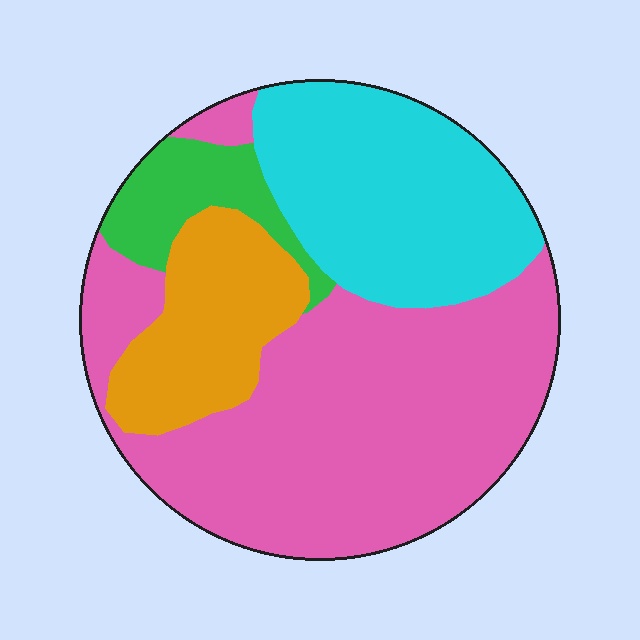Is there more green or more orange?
Orange.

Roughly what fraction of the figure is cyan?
Cyan takes up about one quarter (1/4) of the figure.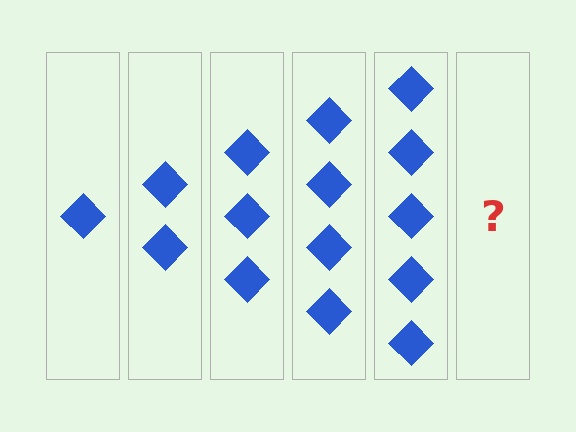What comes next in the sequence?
The next element should be 6 diamonds.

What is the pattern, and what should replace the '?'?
The pattern is that each step adds one more diamond. The '?' should be 6 diamonds.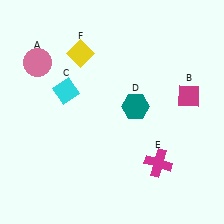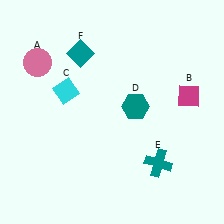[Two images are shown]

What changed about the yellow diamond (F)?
In Image 1, F is yellow. In Image 2, it changed to teal.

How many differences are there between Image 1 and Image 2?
There are 2 differences between the two images.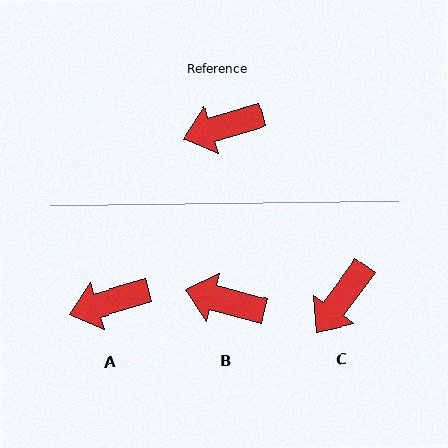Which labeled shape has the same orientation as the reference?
A.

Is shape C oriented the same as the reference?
No, it is off by about 38 degrees.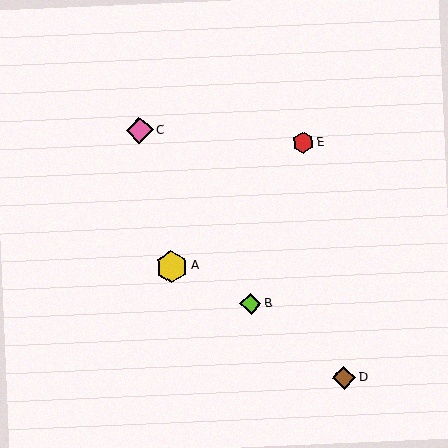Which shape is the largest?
The yellow hexagon (labeled A) is the largest.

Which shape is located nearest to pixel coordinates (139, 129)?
The pink diamond (labeled C) at (140, 130) is nearest to that location.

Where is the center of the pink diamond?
The center of the pink diamond is at (140, 130).